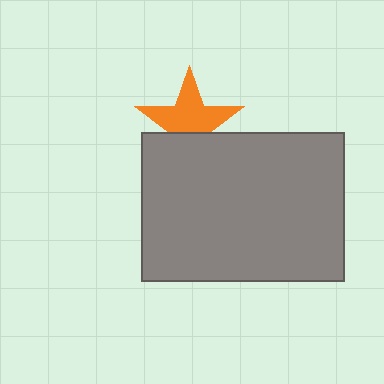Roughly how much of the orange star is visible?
About half of it is visible (roughly 64%).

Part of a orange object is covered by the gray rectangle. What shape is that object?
It is a star.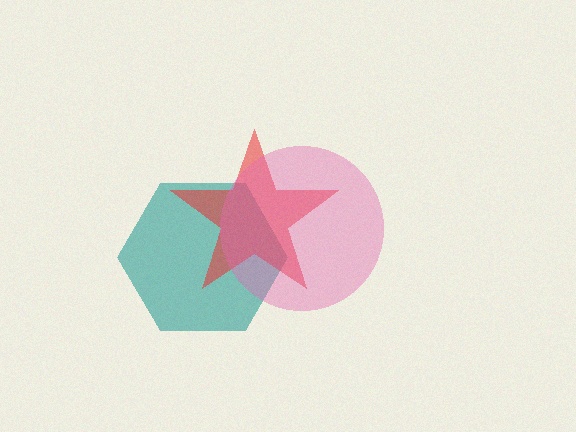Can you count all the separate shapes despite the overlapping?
Yes, there are 3 separate shapes.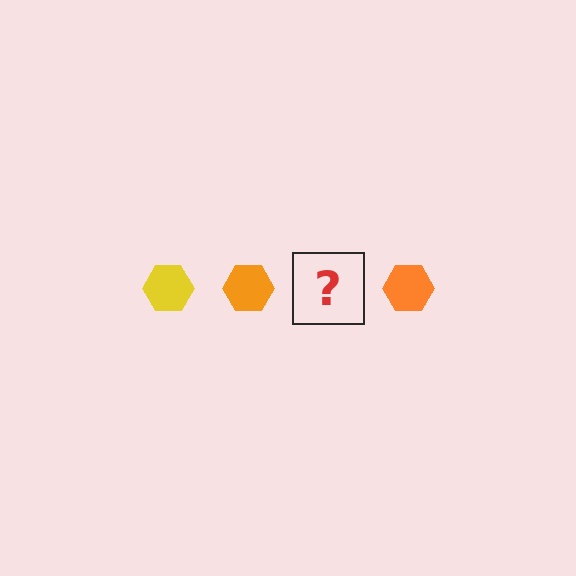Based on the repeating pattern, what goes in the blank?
The blank should be a yellow hexagon.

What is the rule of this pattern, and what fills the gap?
The rule is that the pattern cycles through yellow, orange hexagons. The gap should be filled with a yellow hexagon.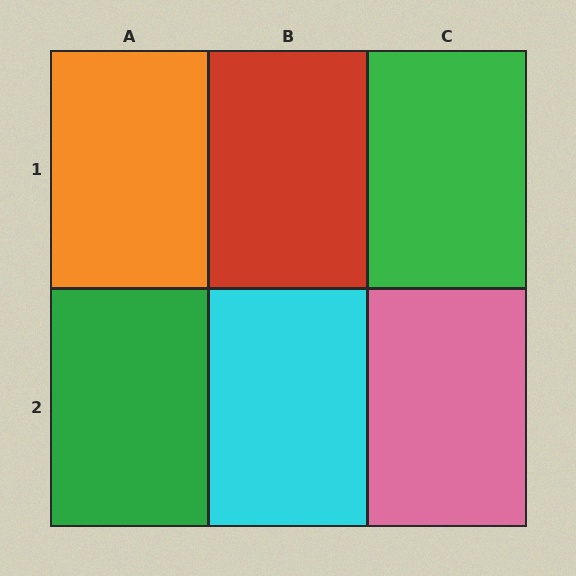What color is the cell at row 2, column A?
Green.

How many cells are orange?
1 cell is orange.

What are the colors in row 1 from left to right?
Orange, red, green.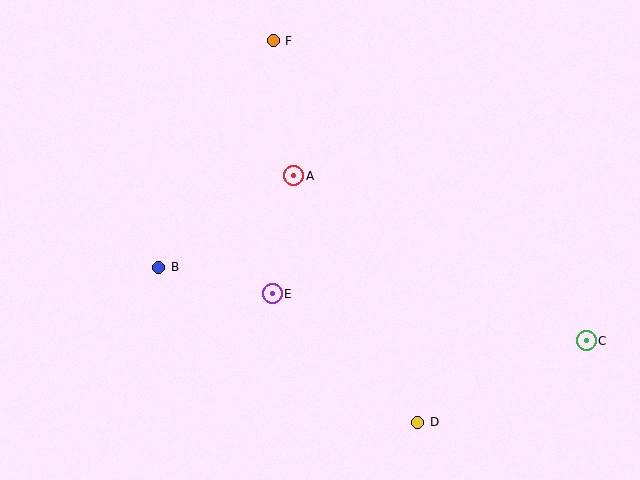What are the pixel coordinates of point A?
Point A is at (294, 176).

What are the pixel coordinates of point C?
Point C is at (586, 341).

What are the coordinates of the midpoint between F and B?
The midpoint between F and B is at (216, 154).